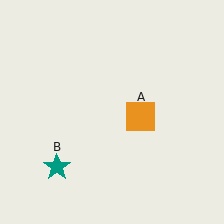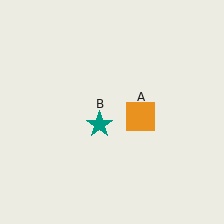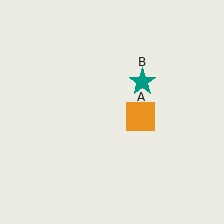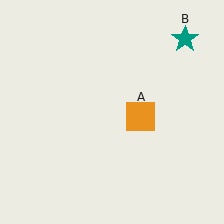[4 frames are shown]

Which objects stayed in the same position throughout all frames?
Orange square (object A) remained stationary.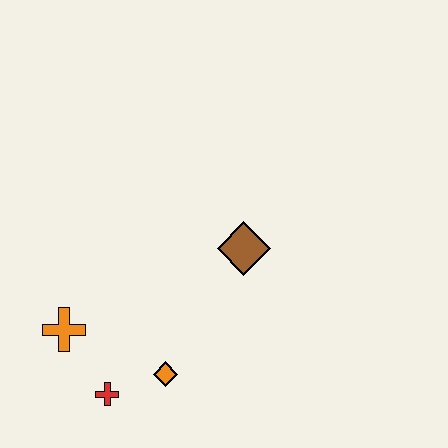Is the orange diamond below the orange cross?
Yes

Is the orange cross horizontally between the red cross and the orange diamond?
No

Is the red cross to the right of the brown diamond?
No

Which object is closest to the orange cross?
The red cross is closest to the orange cross.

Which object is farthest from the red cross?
The brown diamond is farthest from the red cross.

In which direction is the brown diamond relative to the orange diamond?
The brown diamond is above the orange diamond.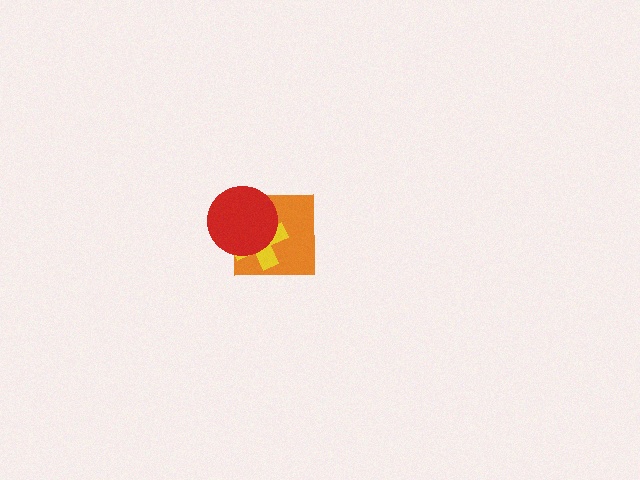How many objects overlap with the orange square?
2 objects overlap with the orange square.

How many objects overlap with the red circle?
2 objects overlap with the red circle.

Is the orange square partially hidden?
Yes, it is partially covered by another shape.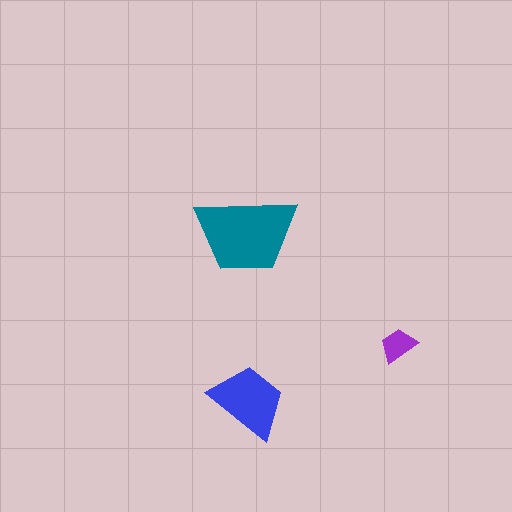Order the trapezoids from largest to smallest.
the teal one, the blue one, the purple one.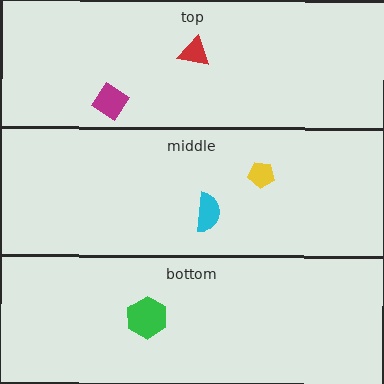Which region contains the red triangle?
The top region.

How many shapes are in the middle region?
2.